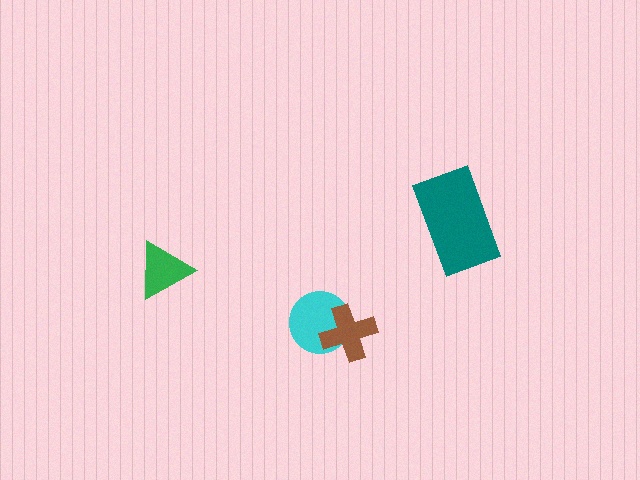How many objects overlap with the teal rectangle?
0 objects overlap with the teal rectangle.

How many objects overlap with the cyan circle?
1 object overlaps with the cyan circle.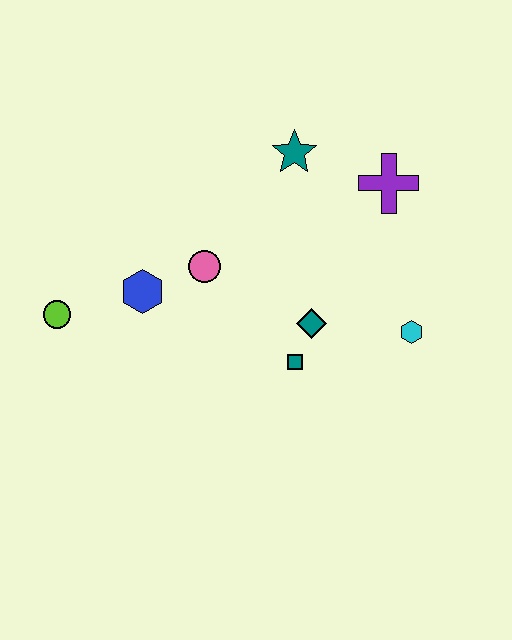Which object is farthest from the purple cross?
The lime circle is farthest from the purple cross.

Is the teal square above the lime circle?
No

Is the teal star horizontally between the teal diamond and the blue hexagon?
Yes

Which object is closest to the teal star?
The purple cross is closest to the teal star.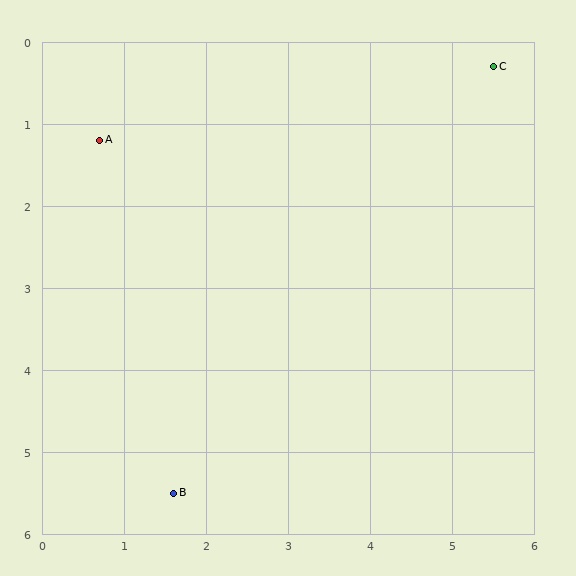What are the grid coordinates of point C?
Point C is at approximately (5.5, 0.3).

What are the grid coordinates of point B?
Point B is at approximately (1.6, 5.5).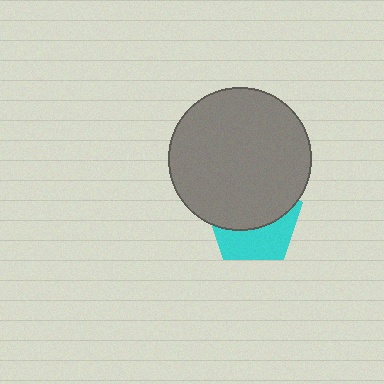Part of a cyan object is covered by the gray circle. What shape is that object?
It is a pentagon.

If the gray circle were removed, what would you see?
You would see the complete cyan pentagon.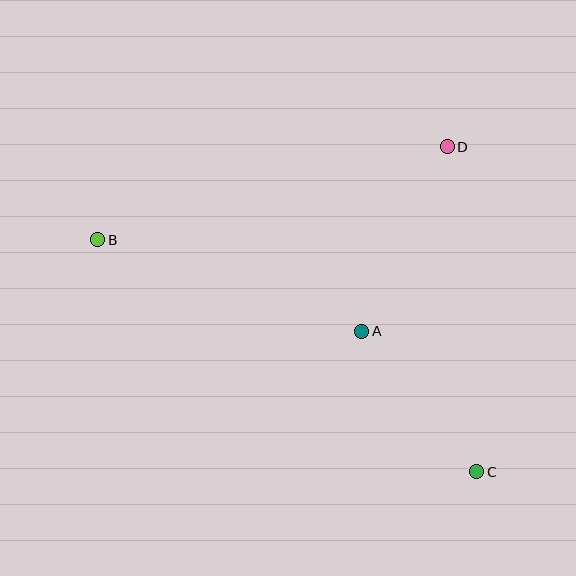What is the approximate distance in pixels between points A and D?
The distance between A and D is approximately 204 pixels.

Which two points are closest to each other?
Points A and C are closest to each other.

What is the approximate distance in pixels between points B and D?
The distance between B and D is approximately 362 pixels.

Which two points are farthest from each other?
Points B and C are farthest from each other.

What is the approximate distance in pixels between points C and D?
The distance between C and D is approximately 327 pixels.